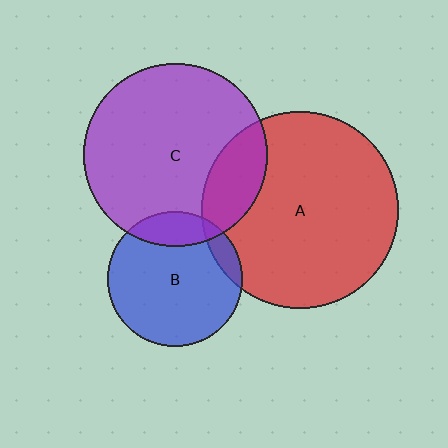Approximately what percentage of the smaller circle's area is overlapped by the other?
Approximately 20%.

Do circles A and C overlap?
Yes.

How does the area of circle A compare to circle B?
Approximately 2.1 times.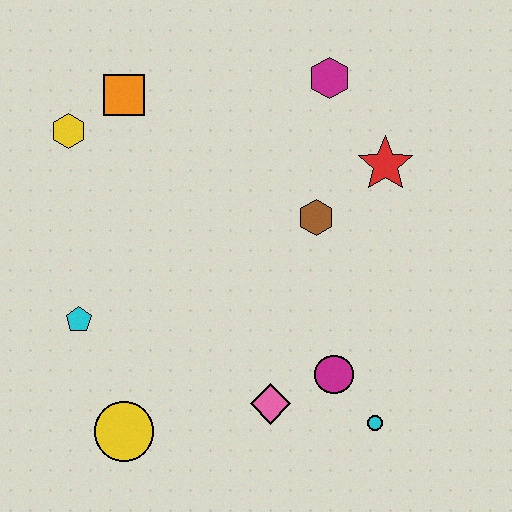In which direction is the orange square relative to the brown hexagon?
The orange square is to the left of the brown hexagon.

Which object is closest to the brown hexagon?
The red star is closest to the brown hexagon.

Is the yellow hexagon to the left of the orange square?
Yes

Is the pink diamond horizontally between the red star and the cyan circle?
No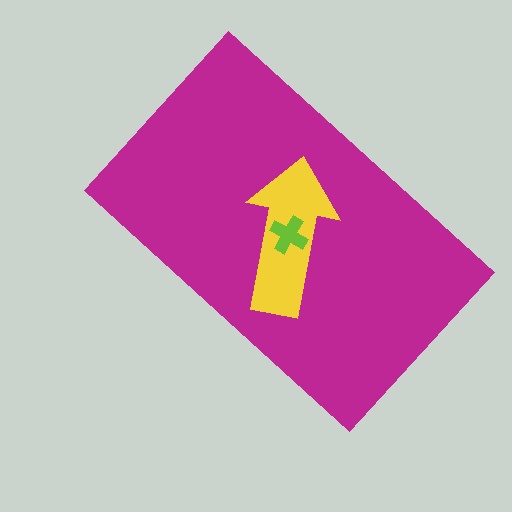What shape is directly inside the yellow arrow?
The lime cross.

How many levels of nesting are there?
3.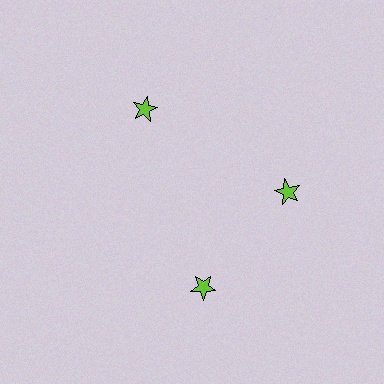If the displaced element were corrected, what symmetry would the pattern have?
It would have 3-fold rotational symmetry — the pattern would map onto itself every 120 degrees.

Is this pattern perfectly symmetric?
No. The 3 lime stars are arranged in a ring, but one element near the 7 o'clock position is rotated out of alignment along the ring, breaking the 3-fold rotational symmetry.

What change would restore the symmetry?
The symmetry would be restored by rotating it back into even spacing with its neighbors so that all 3 stars sit at equal angles and equal distance from the center.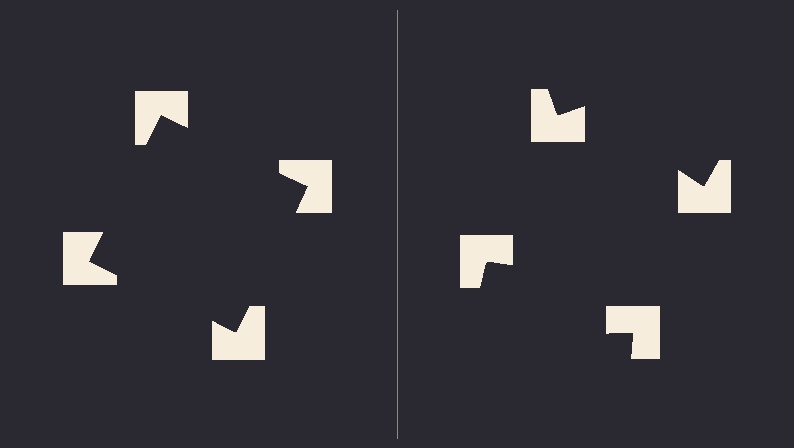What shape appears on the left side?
An illusory square.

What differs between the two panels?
The notched squares are positioned identically on both sides; only the wedge orientations differ. On the left they align to a square; on the right they are misaligned.